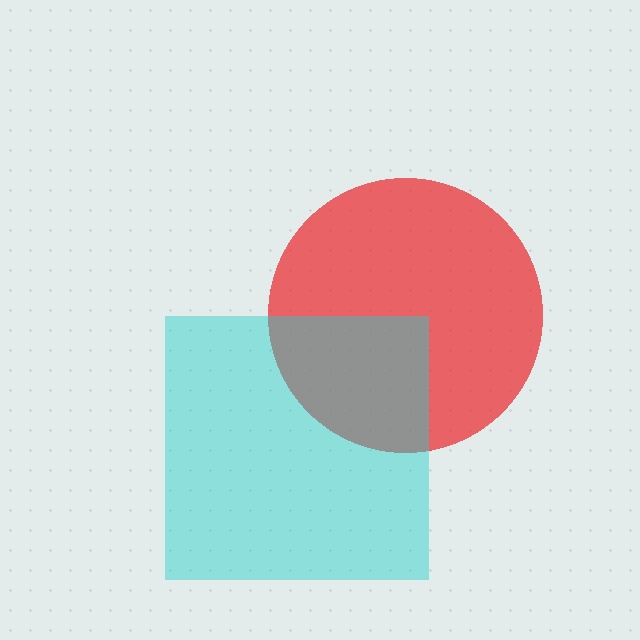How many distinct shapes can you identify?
There are 2 distinct shapes: a red circle, a cyan square.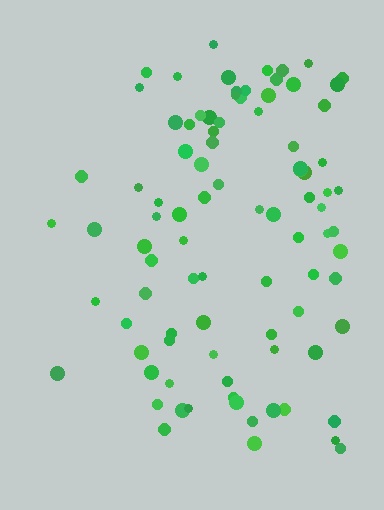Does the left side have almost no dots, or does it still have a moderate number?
Still a moderate number, just noticeably fewer than the right.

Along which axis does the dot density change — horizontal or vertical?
Horizontal.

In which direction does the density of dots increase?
From left to right, with the right side densest.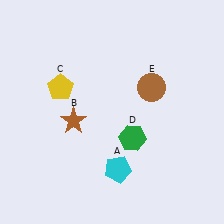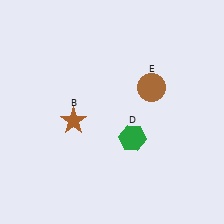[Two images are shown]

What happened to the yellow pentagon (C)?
The yellow pentagon (C) was removed in Image 2. It was in the top-left area of Image 1.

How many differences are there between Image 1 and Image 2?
There are 2 differences between the two images.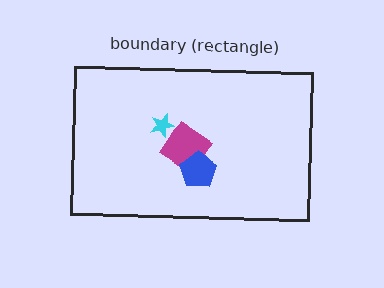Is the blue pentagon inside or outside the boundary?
Inside.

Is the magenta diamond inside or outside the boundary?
Inside.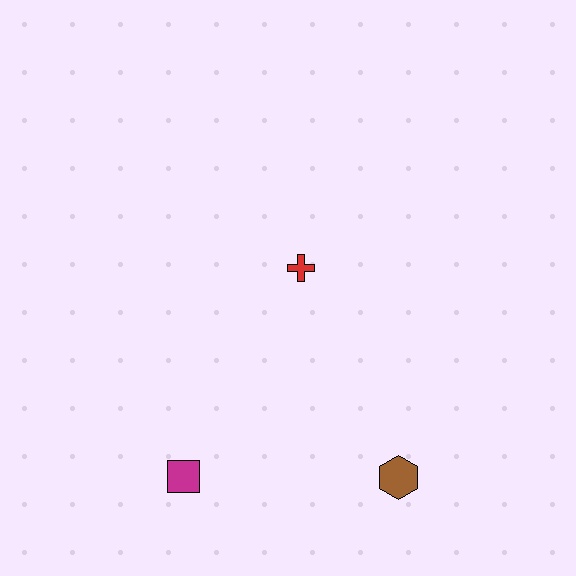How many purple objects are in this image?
There are no purple objects.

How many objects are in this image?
There are 3 objects.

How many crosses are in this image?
There is 1 cross.